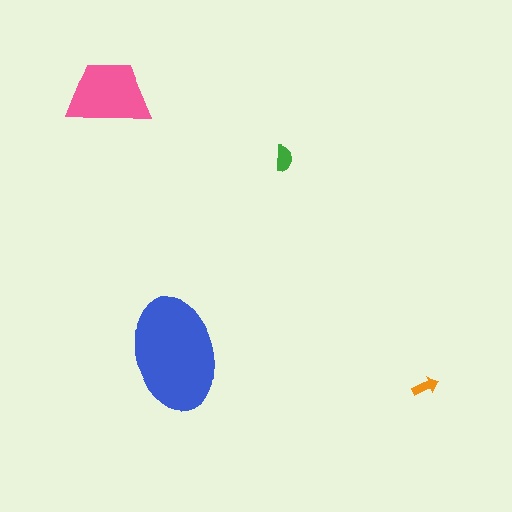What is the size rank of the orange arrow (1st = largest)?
4th.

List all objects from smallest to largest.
The orange arrow, the green semicircle, the pink trapezoid, the blue ellipse.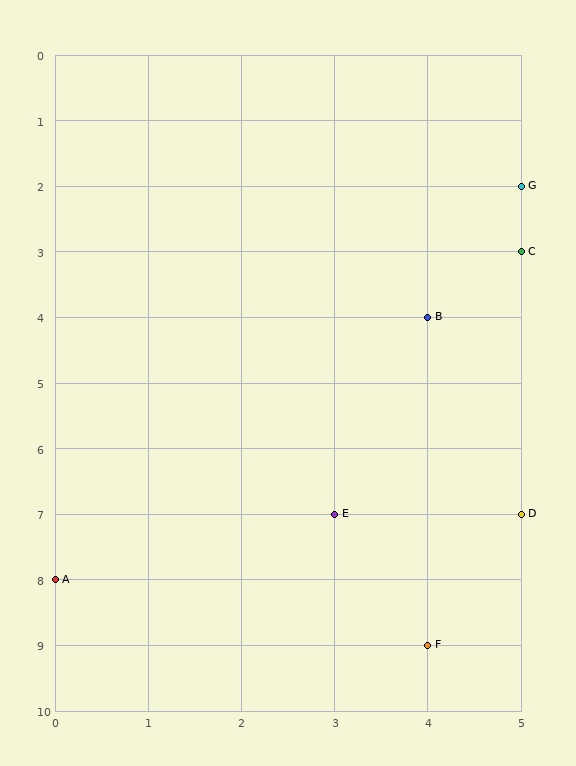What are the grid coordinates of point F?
Point F is at grid coordinates (4, 9).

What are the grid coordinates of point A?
Point A is at grid coordinates (0, 8).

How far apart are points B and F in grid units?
Points B and F are 5 rows apart.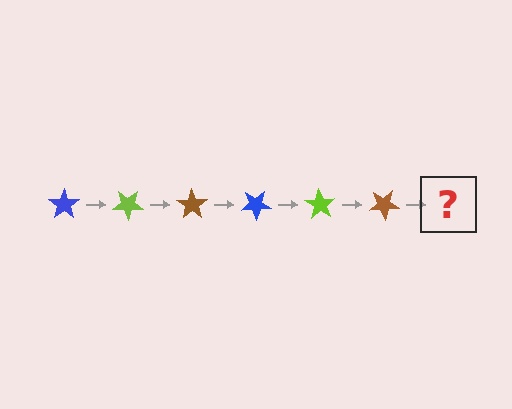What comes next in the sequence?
The next element should be a blue star, rotated 210 degrees from the start.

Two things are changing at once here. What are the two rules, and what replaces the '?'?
The two rules are that it rotates 35 degrees each step and the color cycles through blue, lime, and brown. The '?' should be a blue star, rotated 210 degrees from the start.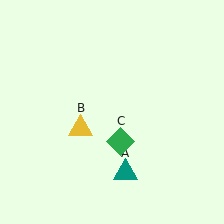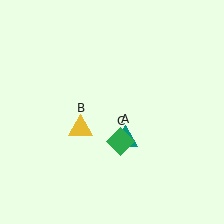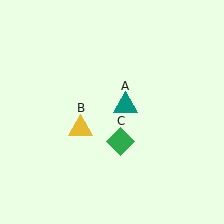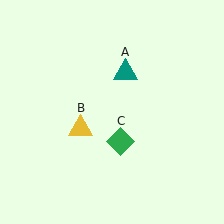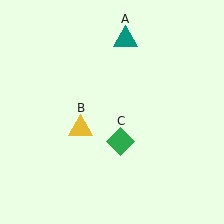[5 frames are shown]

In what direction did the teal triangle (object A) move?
The teal triangle (object A) moved up.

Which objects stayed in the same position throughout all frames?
Yellow triangle (object B) and green diamond (object C) remained stationary.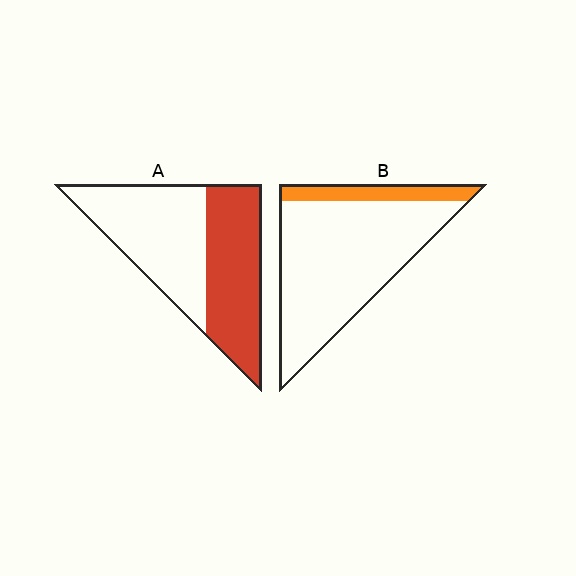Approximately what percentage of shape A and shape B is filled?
A is approximately 45% and B is approximately 15%.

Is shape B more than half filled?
No.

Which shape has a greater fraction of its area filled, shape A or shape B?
Shape A.